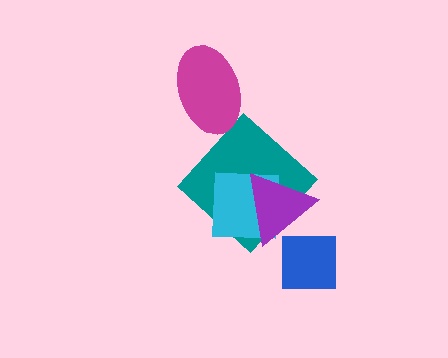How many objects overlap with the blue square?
0 objects overlap with the blue square.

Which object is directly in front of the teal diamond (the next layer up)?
The cyan square is directly in front of the teal diamond.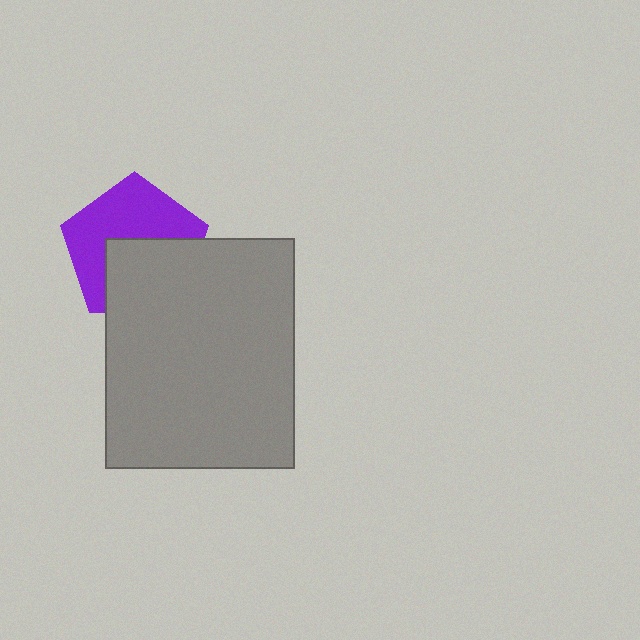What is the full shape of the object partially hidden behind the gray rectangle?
The partially hidden object is a purple pentagon.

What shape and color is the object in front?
The object in front is a gray rectangle.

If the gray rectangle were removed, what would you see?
You would see the complete purple pentagon.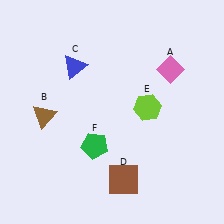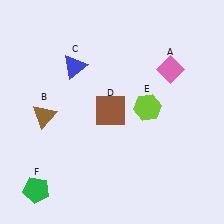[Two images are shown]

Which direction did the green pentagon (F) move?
The green pentagon (F) moved left.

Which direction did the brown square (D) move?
The brown square (D) moved up.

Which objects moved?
The objects that moved are: the brown square (D), the green pentagon (F).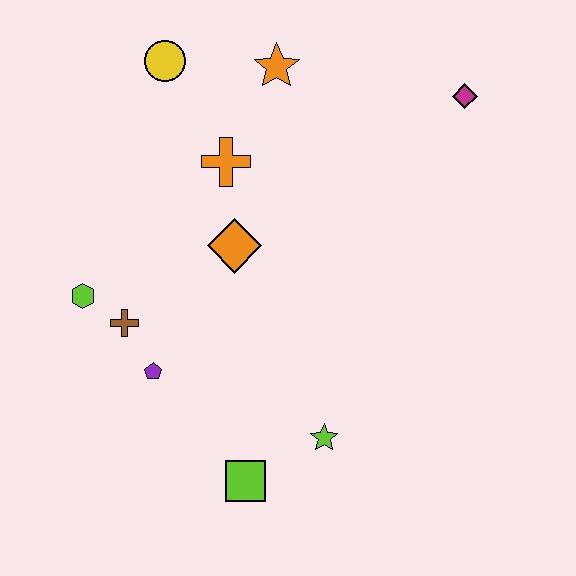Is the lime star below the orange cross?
Yes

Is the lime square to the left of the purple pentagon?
No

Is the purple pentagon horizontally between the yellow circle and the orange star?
No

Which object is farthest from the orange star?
The lime square is farthest from the orange star.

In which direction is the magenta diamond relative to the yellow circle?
The magenta diamond is to the right of the yellow circle.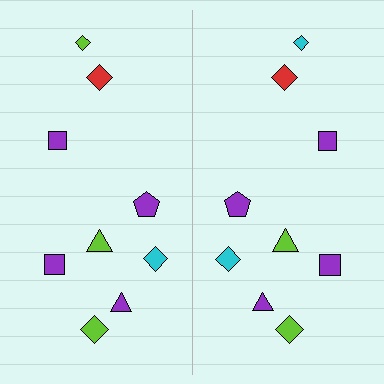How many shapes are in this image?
There are 18 shapes in this image.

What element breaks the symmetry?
The cyan diamond on the right side breaks the symmetry — its mirror counterpart is lime.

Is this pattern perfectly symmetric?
No, the pattern is not perfectly symmetric. The cyan diamond on the right side breaks the symmetry — its mirror counterpart is lime.